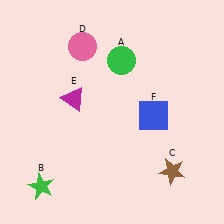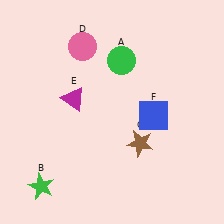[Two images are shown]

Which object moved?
The brown star (C) moved left.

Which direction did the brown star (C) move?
The brown star (C) moved left.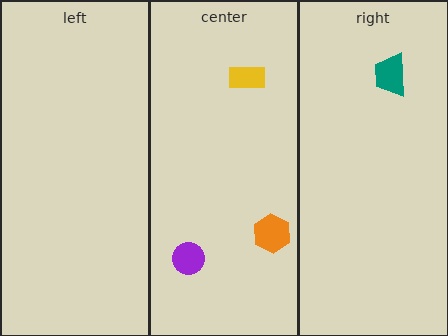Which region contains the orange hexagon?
The center region.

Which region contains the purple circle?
The center region.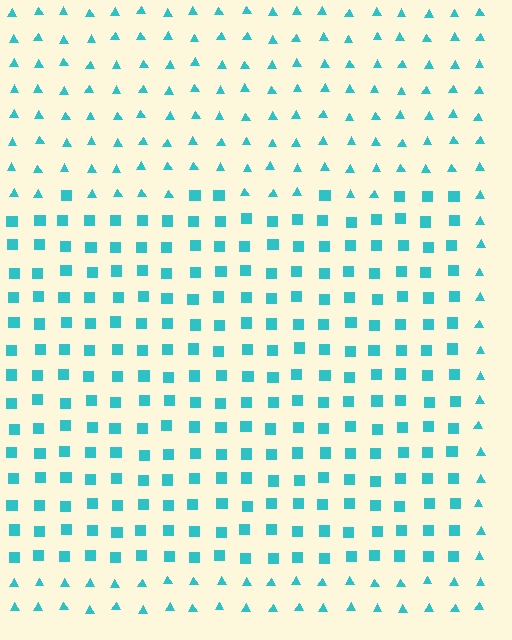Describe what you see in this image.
The image is filled with small cyan elements arranged in a uniform grid. A rectangle-shaped region contains squares, while the surrounding area contains triangles. The boundary is defined purely by the change in element shape.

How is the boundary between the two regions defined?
The boundary is defined by a change in element shape: squares inside vs. triangles outside. All elements share the same color and spacing.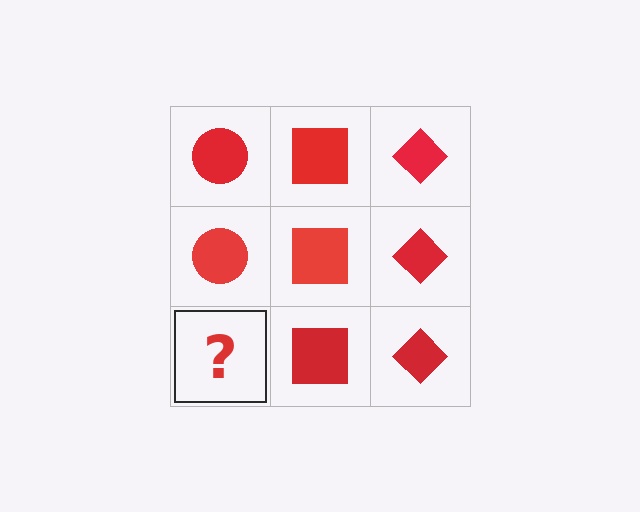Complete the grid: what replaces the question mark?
The question mark should be replaced with a red circle.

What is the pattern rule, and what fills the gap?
The rule is that each column has a consistent shape. The gap should be filled with a red circle.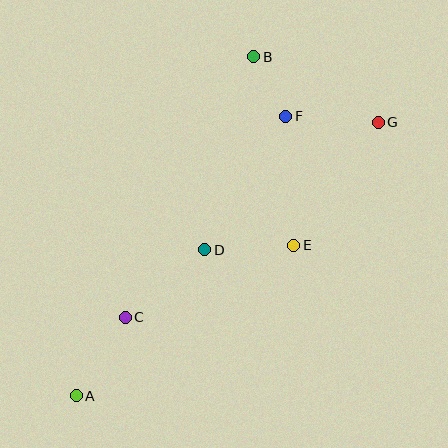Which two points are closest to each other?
Points B and F are closest to each other.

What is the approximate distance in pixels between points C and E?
The distance between C and E is approximately 183 pixels.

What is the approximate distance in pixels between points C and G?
The distance between C and G is approximately 320 pixels.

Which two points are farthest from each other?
Points A and G are farthest from each other.